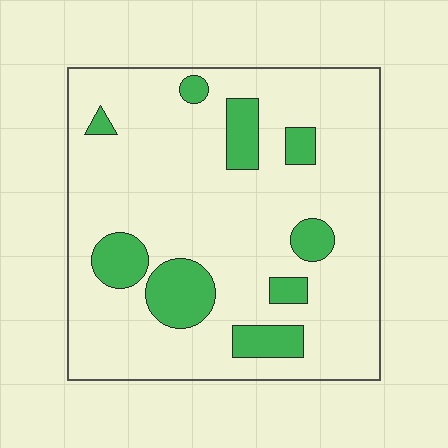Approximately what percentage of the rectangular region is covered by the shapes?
Approximately 15%.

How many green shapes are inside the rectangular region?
9.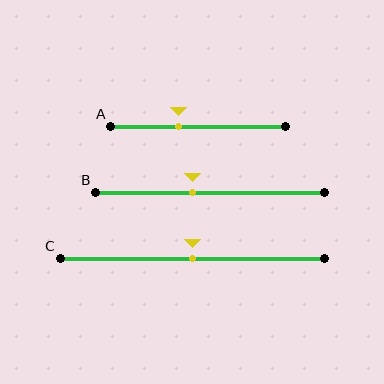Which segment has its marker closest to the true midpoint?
Segment C has its marker closest to the true midpoint.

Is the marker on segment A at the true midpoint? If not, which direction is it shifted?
No, the marker on segment A is shifted to the left by about 11% of the segment length.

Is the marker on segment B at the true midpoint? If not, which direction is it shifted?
No, the marker on segment B is shifted to the left by about 8% of the segment length.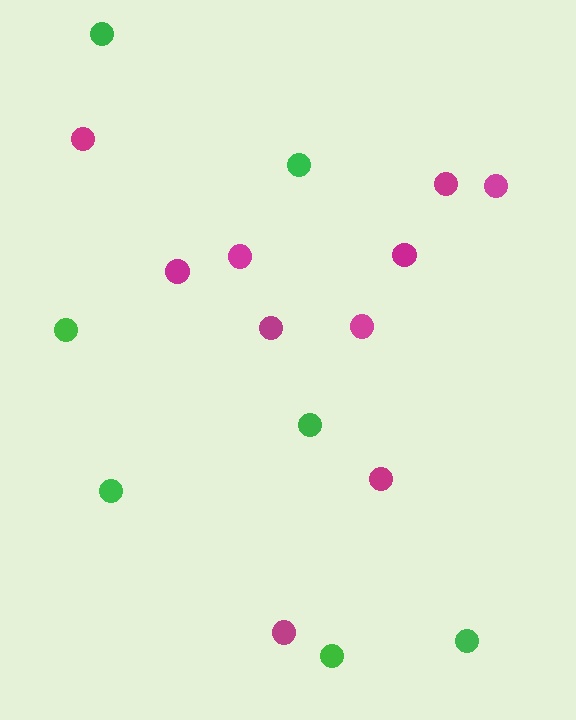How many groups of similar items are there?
There are 2 groups: one group of green circles (7) and one group of magenta circles (10).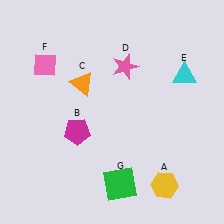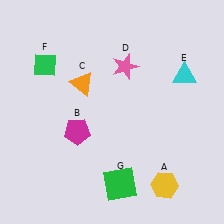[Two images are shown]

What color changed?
The diamond (F) changed from pink in Image 1 to green in Image 2.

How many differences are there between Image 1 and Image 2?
There is 1 difference between the two images.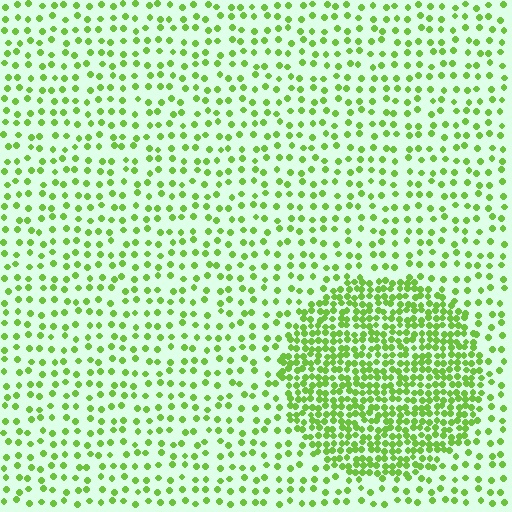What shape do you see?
I see a circle.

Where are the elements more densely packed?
The elements are more densely packed inside the circle boundary.